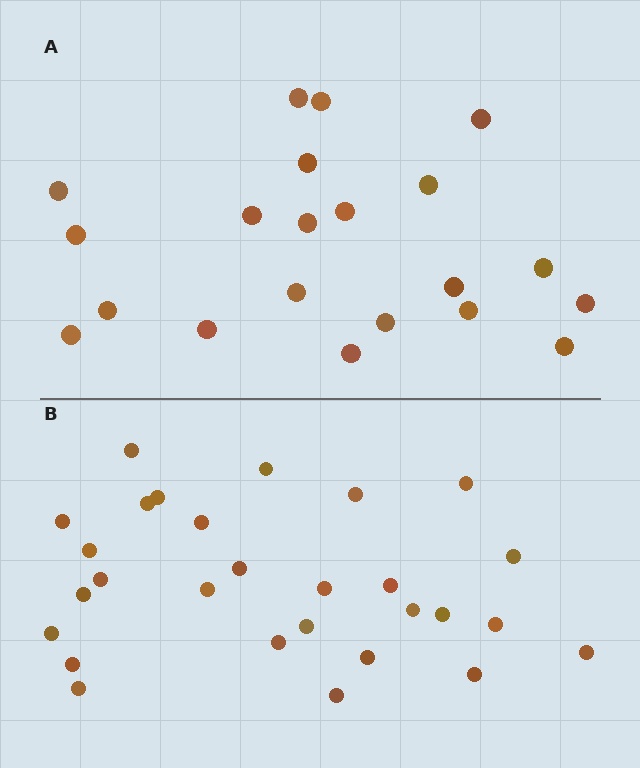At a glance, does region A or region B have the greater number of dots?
Region B (the bottom region) has more dots.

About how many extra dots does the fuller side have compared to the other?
Region B has roughly 8 or so more dots than region A.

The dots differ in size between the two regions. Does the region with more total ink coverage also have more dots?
No. Region A has more total ink coverage because its dots are larger, but region B actually contains more individual dots. Total area can be misleading — the number of items is what matters here.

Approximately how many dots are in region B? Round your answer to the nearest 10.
About 30 dots. (The exact count is 28, which rounds to 30.)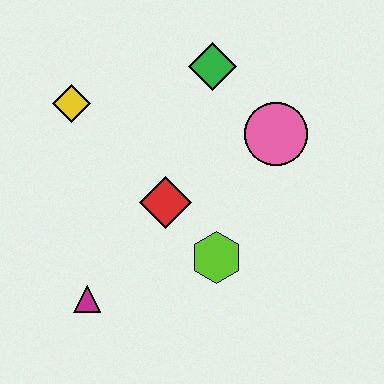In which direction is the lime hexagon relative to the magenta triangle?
The lime hexagon is to the right of the magenta triangle.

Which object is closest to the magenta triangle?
The red diamond is closest to the magenta triangle.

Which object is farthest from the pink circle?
The magenta triangle is farthest from the pink circle.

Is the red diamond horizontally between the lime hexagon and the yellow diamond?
Yes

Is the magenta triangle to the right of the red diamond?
No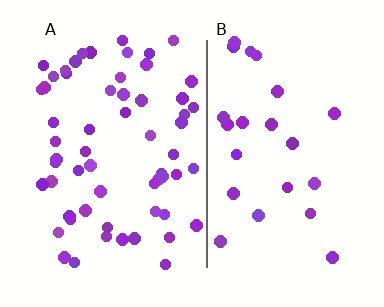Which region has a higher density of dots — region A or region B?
A (the left).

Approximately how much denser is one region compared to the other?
Approximately 2.5× — region A over region B.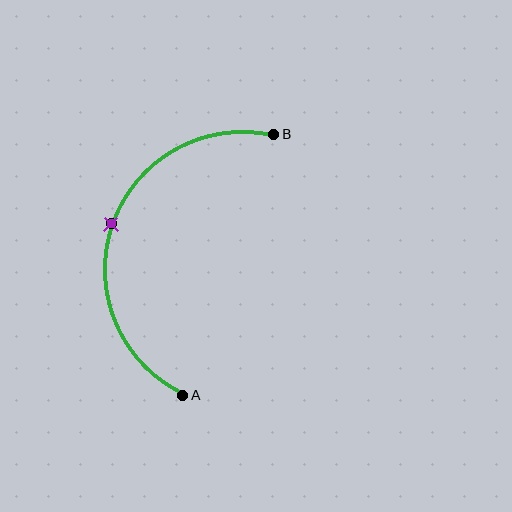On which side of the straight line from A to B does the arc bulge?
The arc bulges to the left of the straight line connecting A and B.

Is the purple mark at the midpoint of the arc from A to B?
Yes. The purple mark lies on the arc at equal arc-length from both A and B — it is the arc midpoint.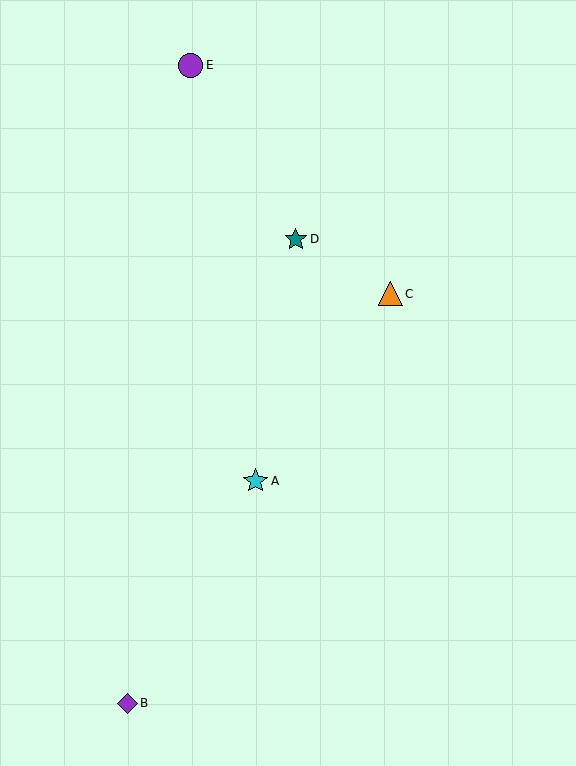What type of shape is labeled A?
Shape A is a cyan star.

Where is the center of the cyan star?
The center of the cyan star is at (256, 481).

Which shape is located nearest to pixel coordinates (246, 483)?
The cyan star (labeled A) at (256, 481) is nearest to that location.